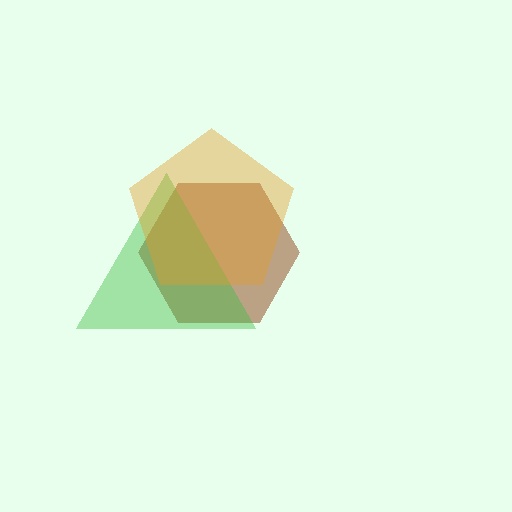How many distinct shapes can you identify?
There are 3 distinct shapes: a brown hexagon, a green triangle, an orange pentagon.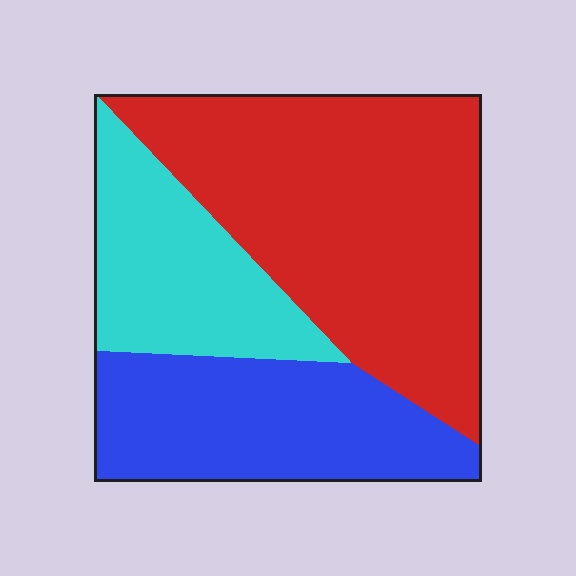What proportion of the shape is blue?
Blue covers 28% of the shape.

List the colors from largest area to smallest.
From largest to smallest: red, blue, cyan.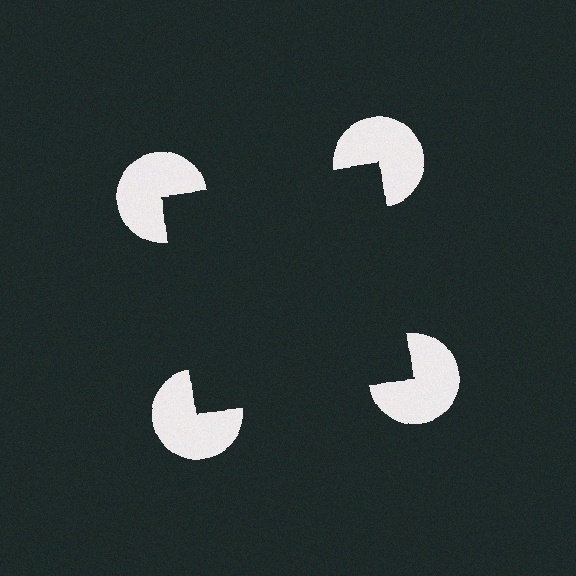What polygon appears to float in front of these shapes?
An illusory square — its edges are inferred from the aligned wedge cuts in the pac-man discs, not physically drawn.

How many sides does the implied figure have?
4 sides.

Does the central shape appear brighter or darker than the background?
It typically appears slightly darker than the background, even though no actual brightness change is drawn.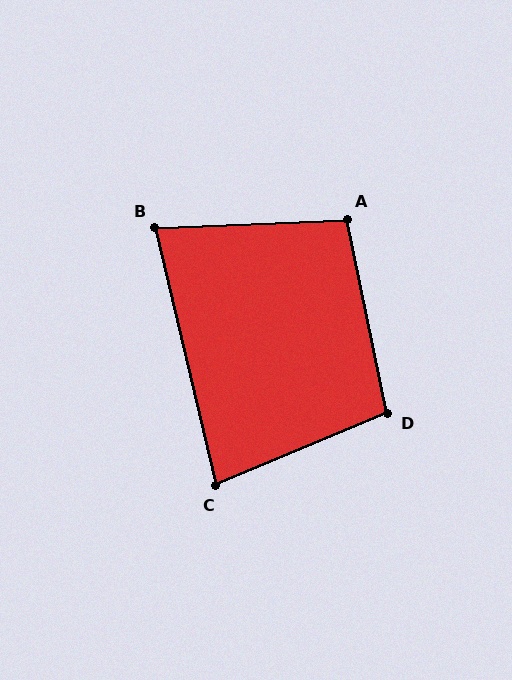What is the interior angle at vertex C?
Approximately 81 degrees (acute).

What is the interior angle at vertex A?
Approximately 99 degrees (obtuse).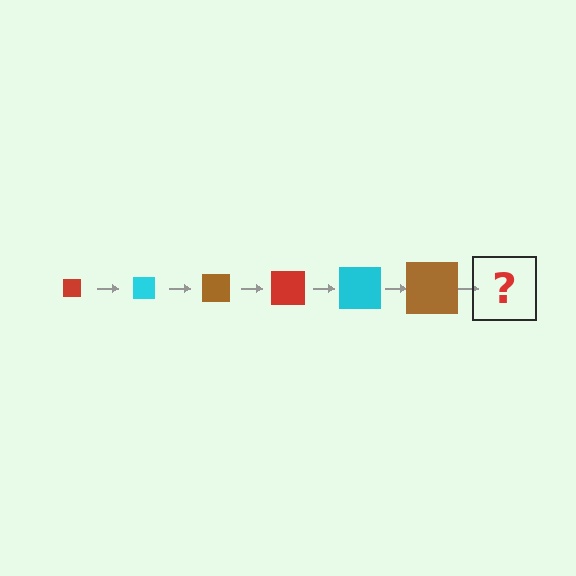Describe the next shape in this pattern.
It should be a red square, larger than the previous one.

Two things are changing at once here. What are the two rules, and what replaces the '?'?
The two rules are that the square grows larger each step and the color cycles through red, cyan, and brown. The '?' should be a red square, larger than the previous one.